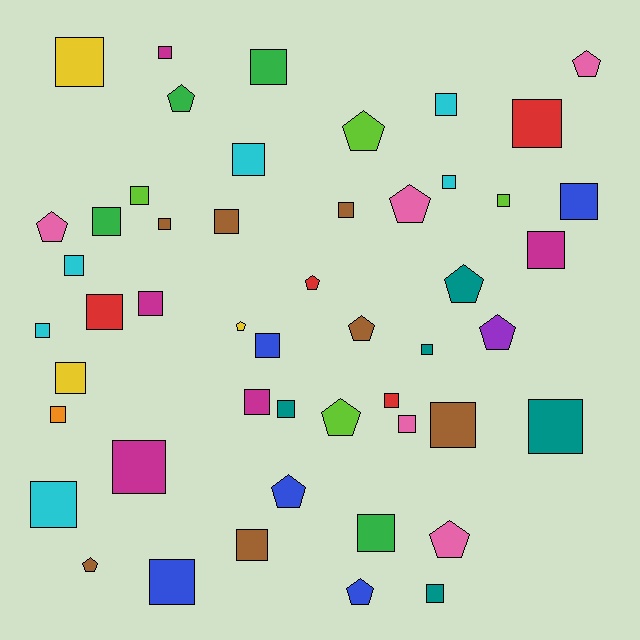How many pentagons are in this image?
There are 15 pentagons.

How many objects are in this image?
There are 50 objects.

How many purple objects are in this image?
There is 1 purple object.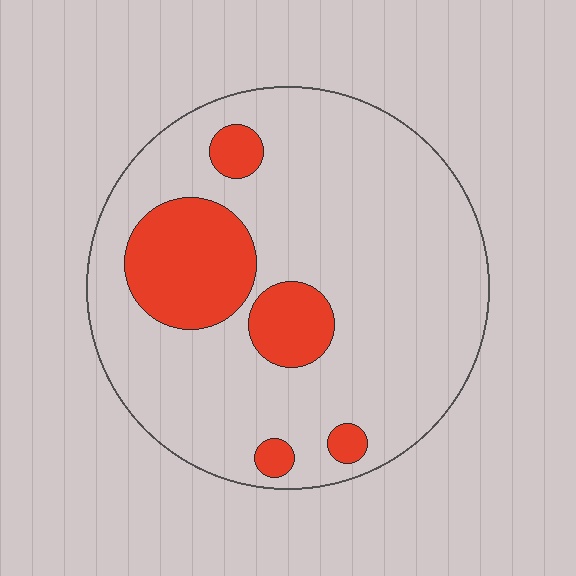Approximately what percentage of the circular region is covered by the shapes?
Approximately 20%.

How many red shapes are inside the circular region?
5.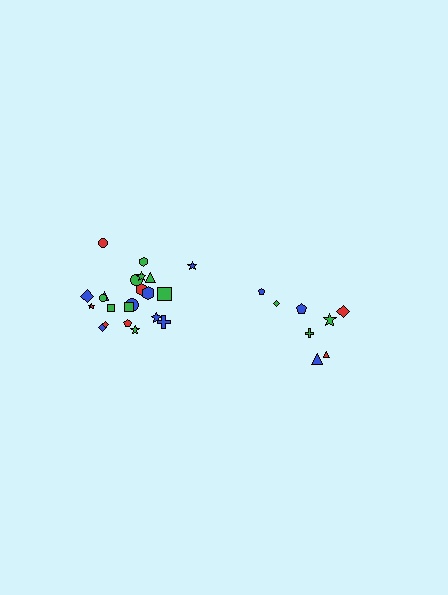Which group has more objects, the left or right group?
The left group.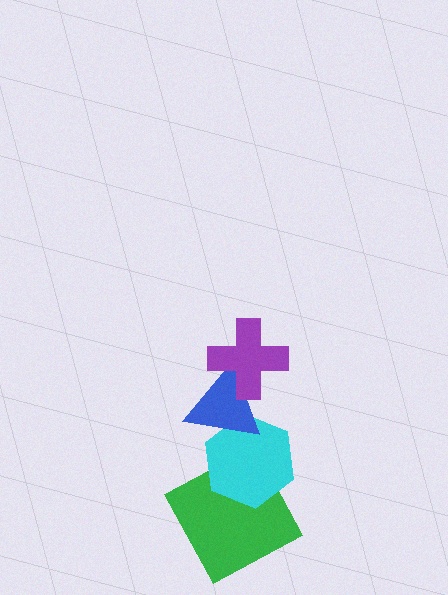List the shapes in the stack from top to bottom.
From top to bottom: the purple cross, the blue triangle, the cyan hexagon, the green square.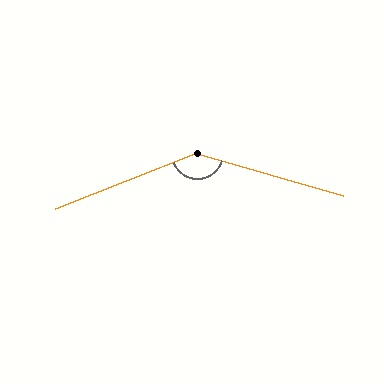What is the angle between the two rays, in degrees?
Approximately 143 degrees.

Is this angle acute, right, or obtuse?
It is obtuse.